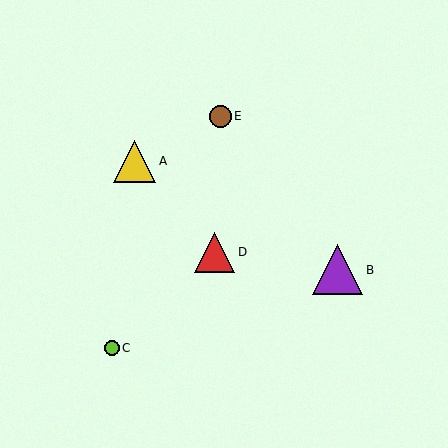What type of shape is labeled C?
Shape C is a lime circle.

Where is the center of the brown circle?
The center of the brown circle is at (220, 116).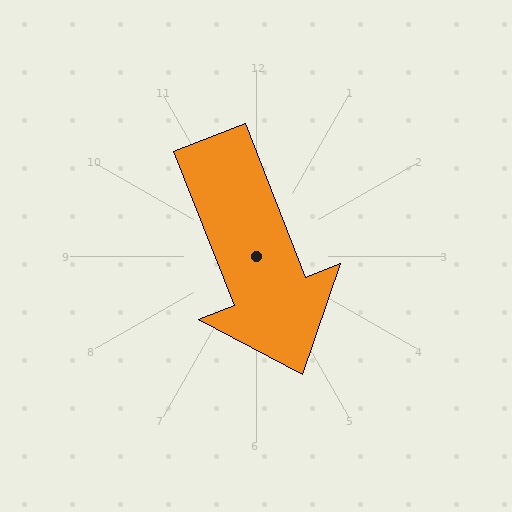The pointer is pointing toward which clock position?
Roughly 5 o'clock.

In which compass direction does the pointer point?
South.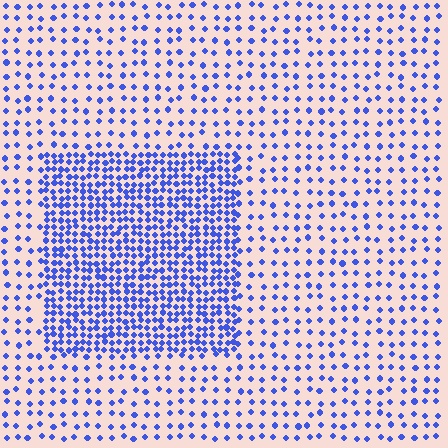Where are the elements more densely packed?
The elements are more densely packed inside the rectangle boundary.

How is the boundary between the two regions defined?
The boundary is defined by a change in element density (approximately 2.6x ratio). All elements are the same color, size, and shape.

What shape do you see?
I see a rectangle.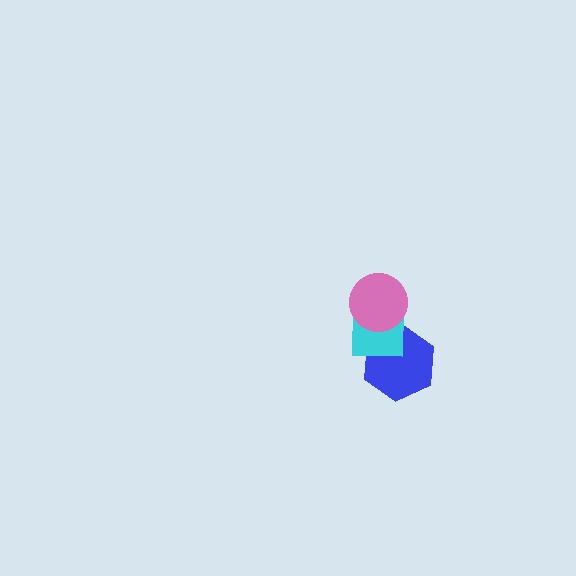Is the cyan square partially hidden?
Yes, it is partially covered by another shape.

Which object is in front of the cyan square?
The pink circle is in front of the cyan square.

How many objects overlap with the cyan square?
2 objects overlap with the cyan square.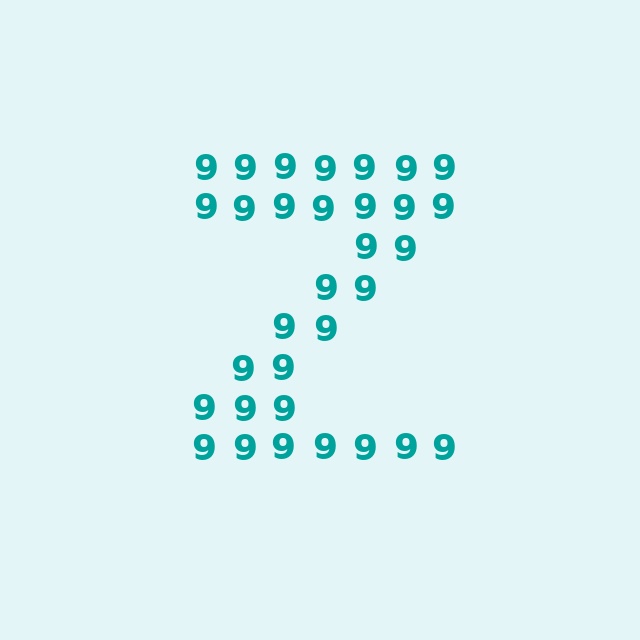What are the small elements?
The small elements are digit 9's.